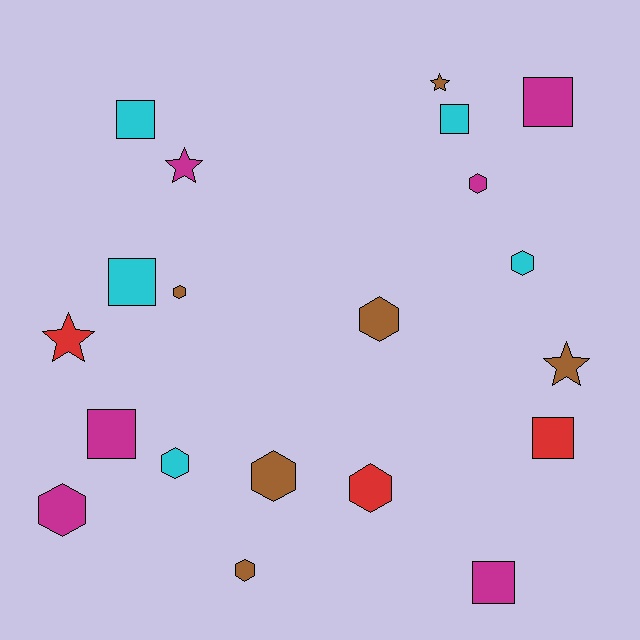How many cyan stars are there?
There are no cyan stars.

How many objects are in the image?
There are 20 objects.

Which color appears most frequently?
Brown, with 6 objects.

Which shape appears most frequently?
Hexagon, with 9 objects.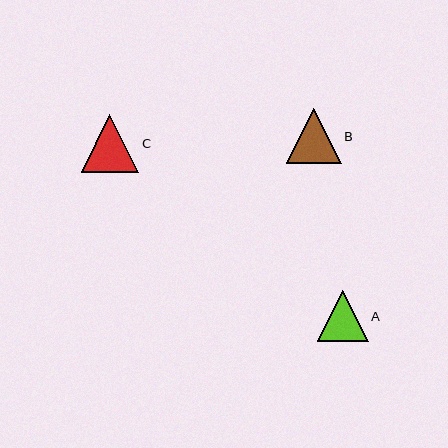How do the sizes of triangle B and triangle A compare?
Triangle B and triangle A are approximately the same size.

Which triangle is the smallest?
Triangle A is the smallest with a size of approximately 51 pixels.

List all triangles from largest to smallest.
From largest to smallest: C, B, A.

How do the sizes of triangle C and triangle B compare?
Triangle C and triangle B are approximately the same size.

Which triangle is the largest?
Triangle C is the largest with a size of approximately 57 pixels.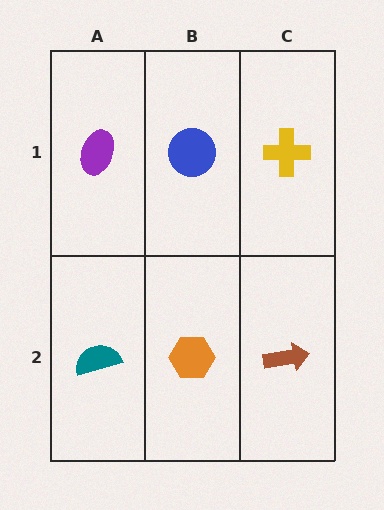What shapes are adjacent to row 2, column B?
A blue circle (row 1, column B), a teal semicircle (row 2, column A), a brown arrow (row 2, column C).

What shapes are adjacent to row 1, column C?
A brown arrow (row 2, column C), a blue circle (row 1, column B).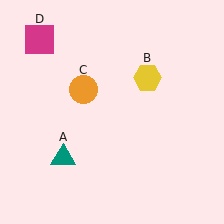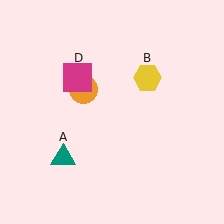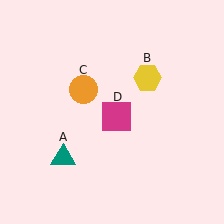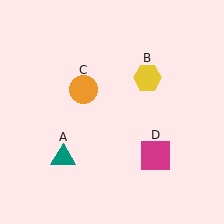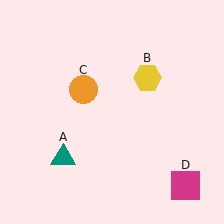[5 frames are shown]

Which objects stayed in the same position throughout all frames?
Teal triangle (object A) and yellow hexagon (object B) and orange circle (object C) remained stationary.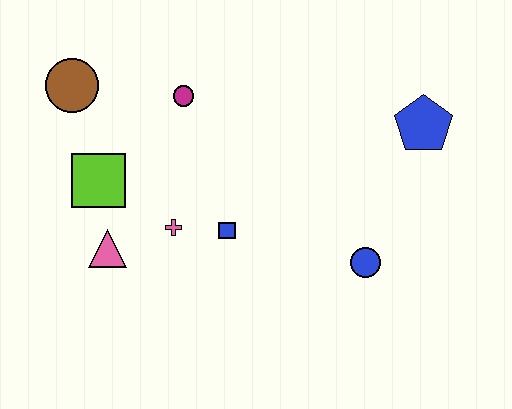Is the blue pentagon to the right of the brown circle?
Yes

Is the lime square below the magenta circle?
Yes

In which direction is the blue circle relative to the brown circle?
The blue circle is to the right of the brown circle.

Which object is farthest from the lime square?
The blue pentagon is farthest from the lime square.